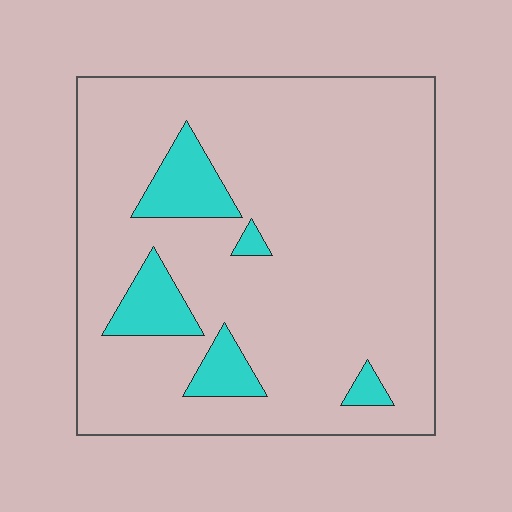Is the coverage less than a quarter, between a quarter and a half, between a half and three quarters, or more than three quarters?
Less than a quarter.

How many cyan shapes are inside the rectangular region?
5.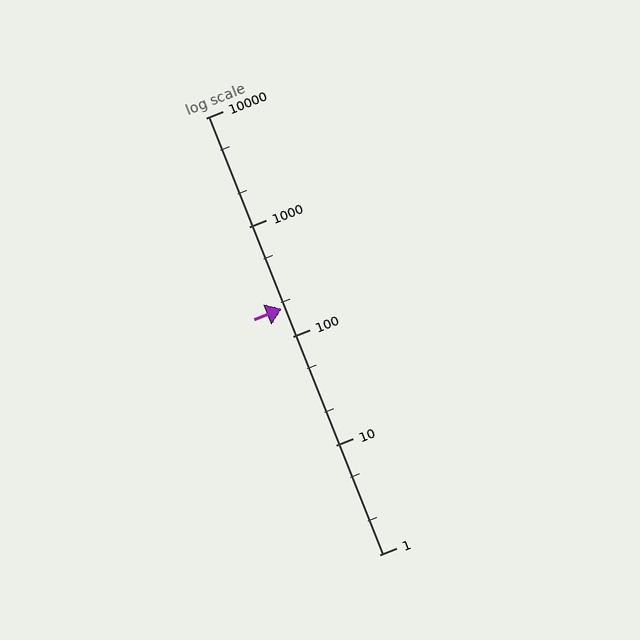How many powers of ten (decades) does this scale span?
The scale spans 4 decades, from 1 to 10000.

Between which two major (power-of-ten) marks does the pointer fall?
The pointer is between 100 and 1000.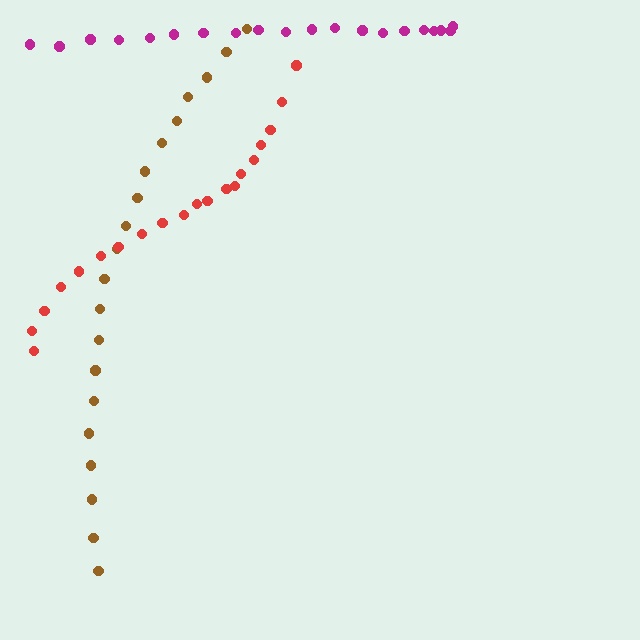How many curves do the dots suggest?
There are 3 distinct paths.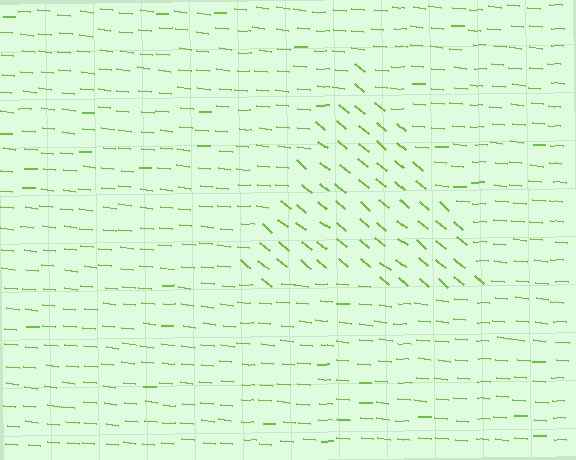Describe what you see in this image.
The image is filled with small lime line segments. A triangle region in the image has lines oriented differently from the surrounding lines, creating a visible texture boundary.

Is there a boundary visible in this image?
Yes, there is a texture boundary formed by a change in line orientation.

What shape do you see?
I see a triangle.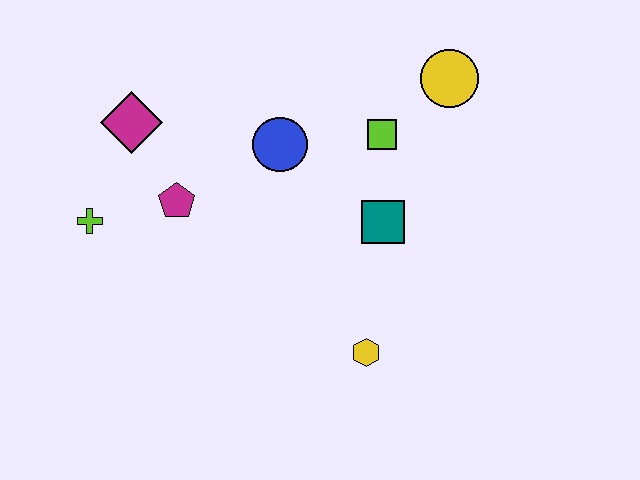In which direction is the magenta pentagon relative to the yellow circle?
The magenta pentagon is to the left of the yellow circle.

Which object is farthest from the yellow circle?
The lime cross is farthest from the yellow circle.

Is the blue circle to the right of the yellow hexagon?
No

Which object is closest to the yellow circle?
The lime square is closest to the yellow circle.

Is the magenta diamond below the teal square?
No